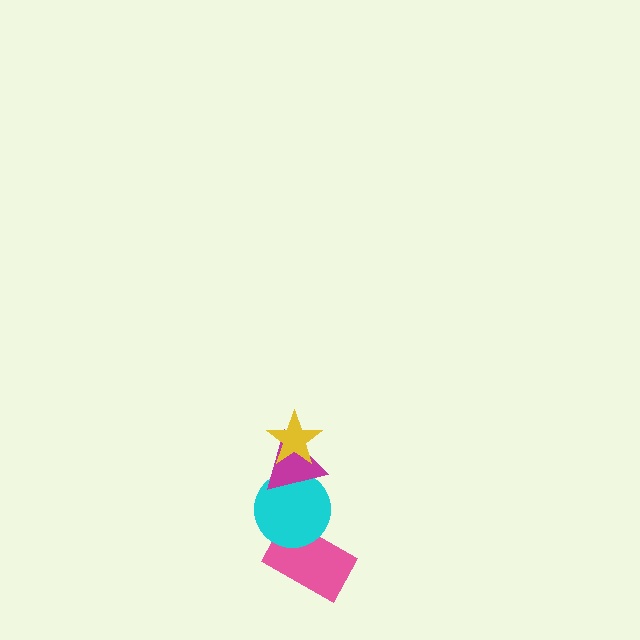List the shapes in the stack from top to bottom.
From top to bottom: the yellow star, the magenta triangle, the cyan circle, the pink rectangle.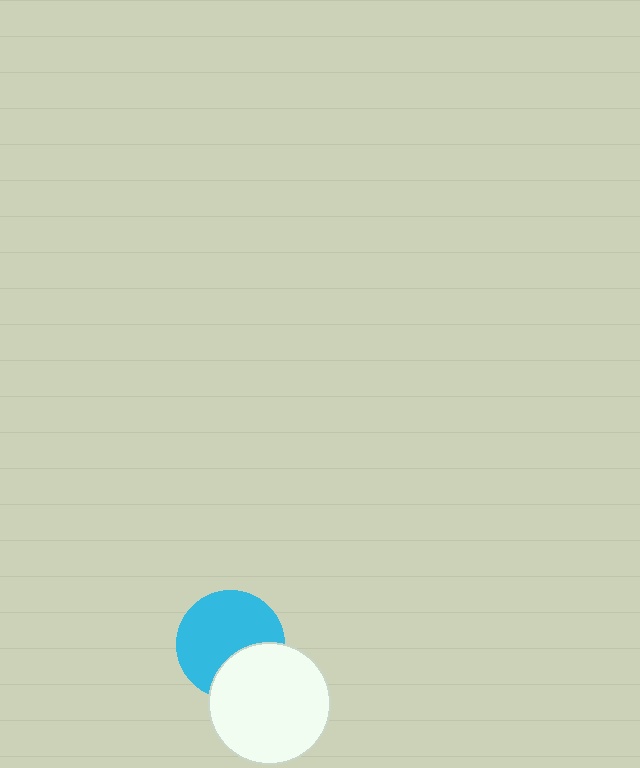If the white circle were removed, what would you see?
You would see the complete cyan circle.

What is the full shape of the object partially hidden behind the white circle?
The partially hidden object is a cyan circle.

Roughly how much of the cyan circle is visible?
Most of it is visible (roughly 69%).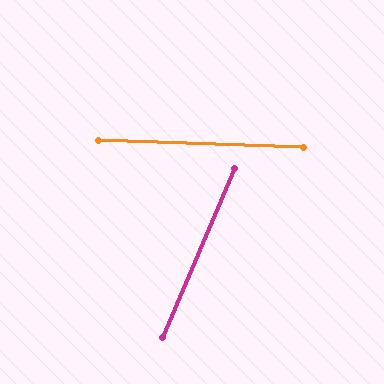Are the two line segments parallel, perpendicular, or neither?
Neither parallel nor perpendicular — they differ by about 69°.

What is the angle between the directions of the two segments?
Approximately 69 degrees.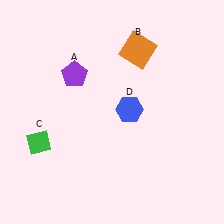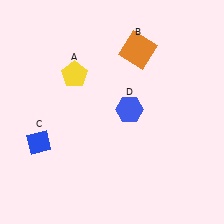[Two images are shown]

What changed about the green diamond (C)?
In Image 1, C is green. In Image 2, it changed to blue.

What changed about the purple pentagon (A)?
In Image 1, A is purple. In Image 2, it changed to yellow.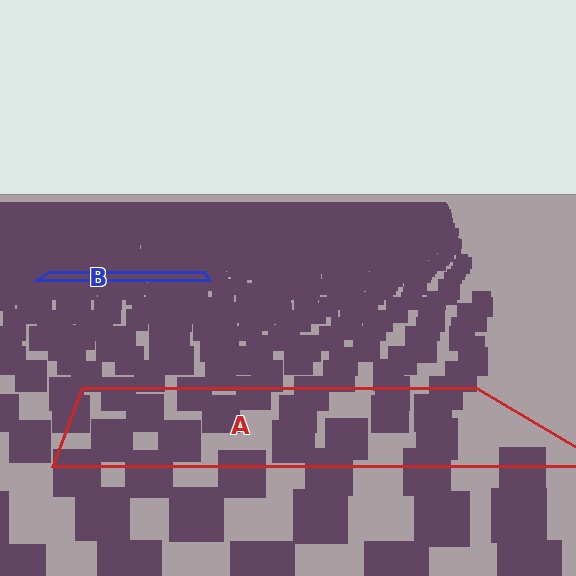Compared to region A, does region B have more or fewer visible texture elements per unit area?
Region B has more texture elements per unit area — they are packed more densely because it is farther away.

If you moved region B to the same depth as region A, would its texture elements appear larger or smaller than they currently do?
They would appear larger. At a closer depth, the same texture elements are projected at a bigger on-screen size.